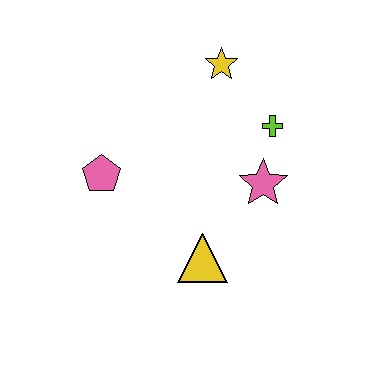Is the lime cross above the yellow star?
No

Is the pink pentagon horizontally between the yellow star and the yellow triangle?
No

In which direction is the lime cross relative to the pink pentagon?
The lime cross is to the right of the pink pentagon.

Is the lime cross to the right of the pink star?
Yes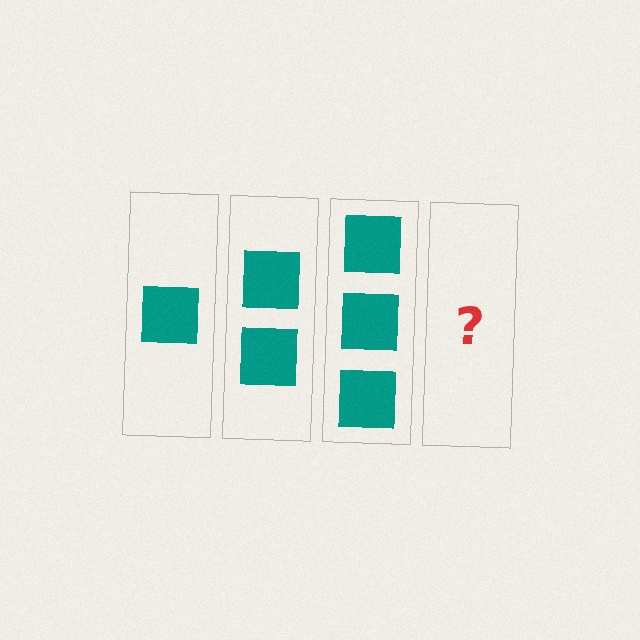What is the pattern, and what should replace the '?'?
The pattern is that each step adds one more square. The '?' should be 4 squares.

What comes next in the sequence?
The next element should be 4 squares.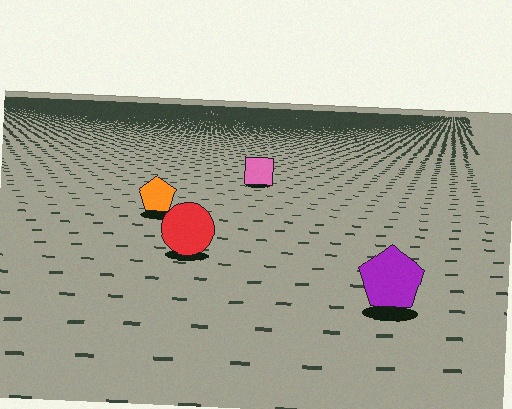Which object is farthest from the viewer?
The pink square is farthest from the viewer. It appears smaller and the ground texture around it is denser.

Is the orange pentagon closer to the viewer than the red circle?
No. The red circle is closer — you can tell from the texture gradient: the ground texture is coarser near it.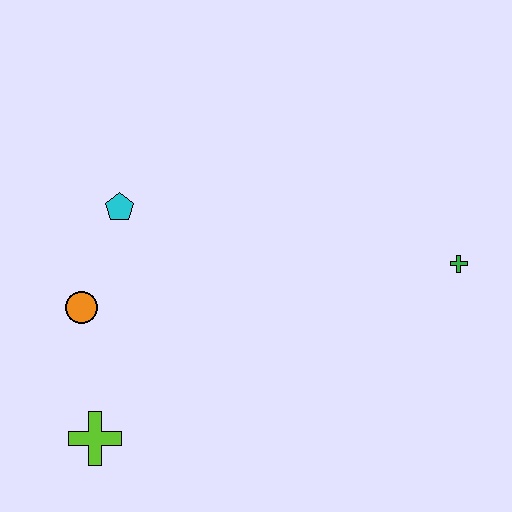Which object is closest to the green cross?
The cyan pentagon is closest to the green cross.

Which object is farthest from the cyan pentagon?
The green cross is farthest from the cyan pentagon.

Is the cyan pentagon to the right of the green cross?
No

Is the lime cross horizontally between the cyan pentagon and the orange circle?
Yes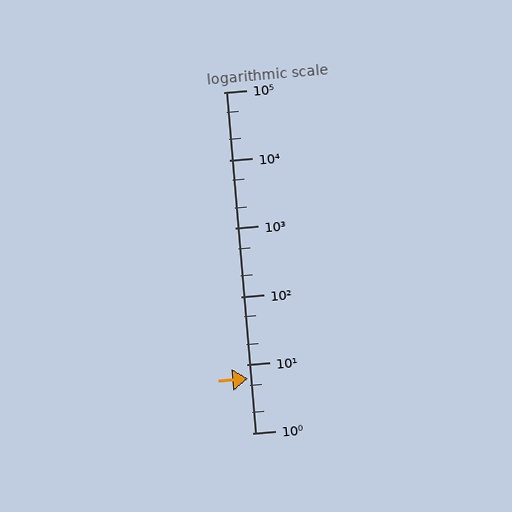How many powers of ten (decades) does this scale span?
The scale spans 5 decades, from 1 to 100000.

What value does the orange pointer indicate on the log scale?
The pointer indicates approximately 6.2.